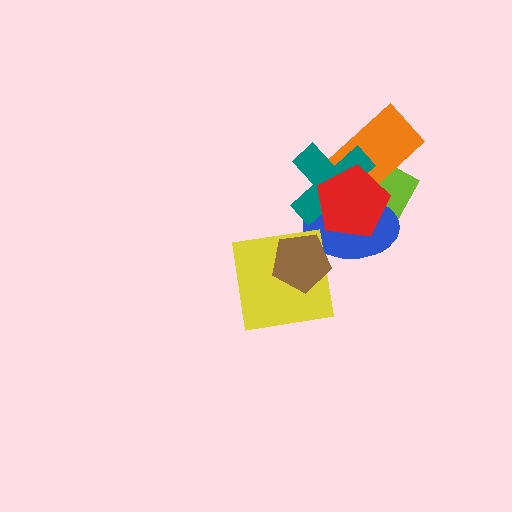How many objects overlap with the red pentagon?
4 objects overlap with the red pentagon.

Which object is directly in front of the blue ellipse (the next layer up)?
The teal cross is directly in front of the blue ellipse.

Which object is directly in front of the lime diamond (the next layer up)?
The orange rectangle is directly in front of the lime diamond.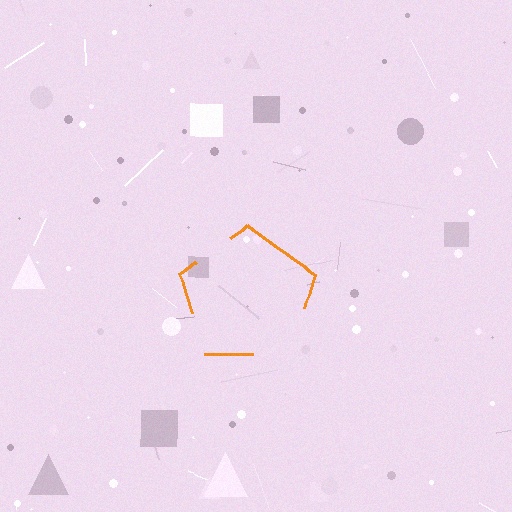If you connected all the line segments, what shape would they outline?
They would outline a pentagon.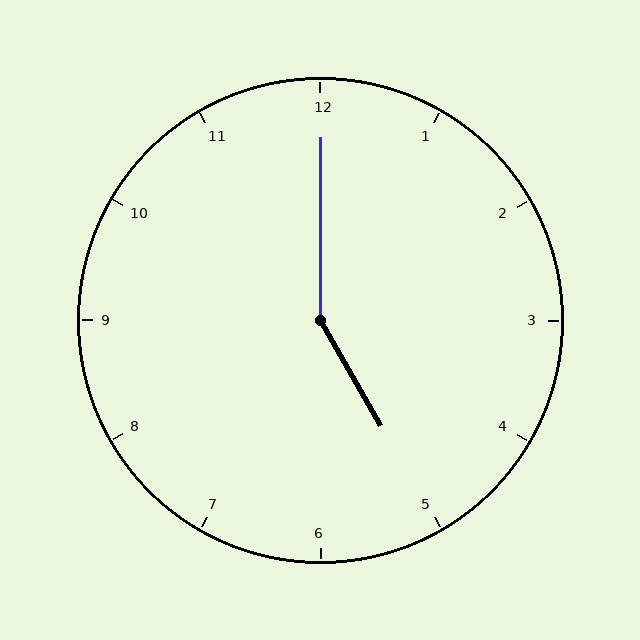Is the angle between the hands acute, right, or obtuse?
It is obtuse.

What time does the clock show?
5:00.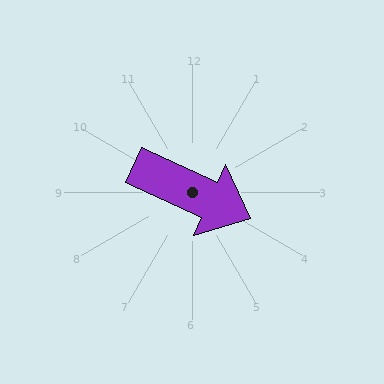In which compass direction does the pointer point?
Southeast.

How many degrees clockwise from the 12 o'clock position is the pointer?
Approximately 115 degrees.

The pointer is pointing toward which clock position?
Roughly 4 o'clock.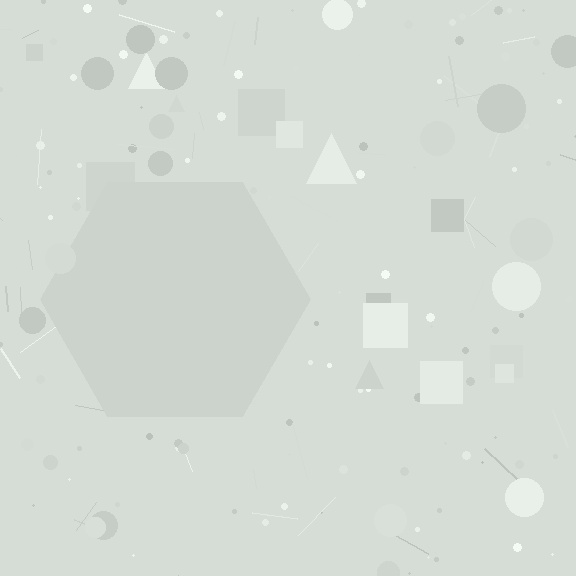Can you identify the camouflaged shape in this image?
The camouflaged shape is a hexagon.